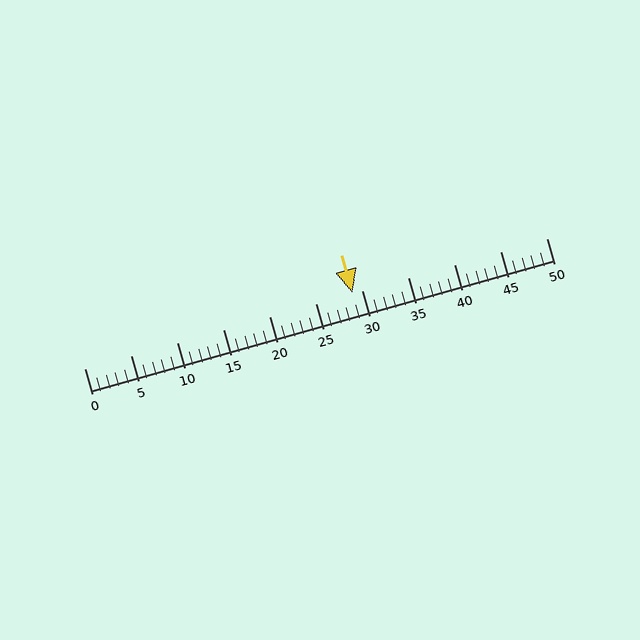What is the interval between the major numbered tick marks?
The major tick marks are spaced 5 units apart.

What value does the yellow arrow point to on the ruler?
The yellow arrow points to approximately 29.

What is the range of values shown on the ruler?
The ruler shows values from 0 to 50.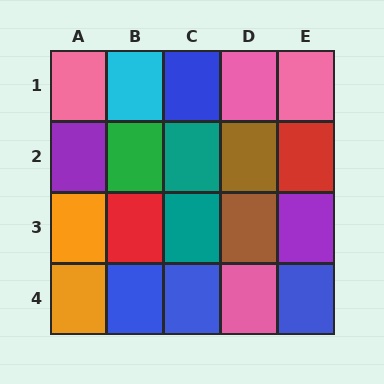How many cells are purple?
2 cells are purple.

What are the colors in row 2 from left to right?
Purple, green, teal, brown, red.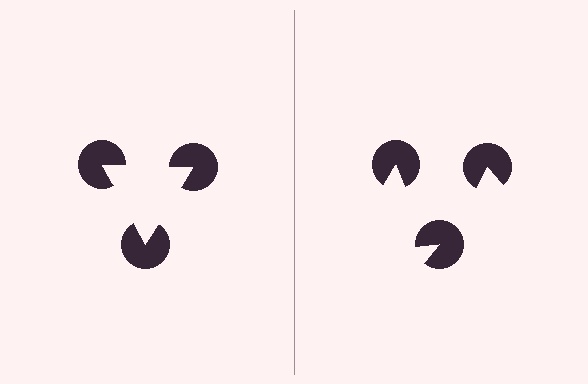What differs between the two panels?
The pac-man discs are positioned identically on both sides; only the wedge orientations differ. On the left they align to a triangle; on the right they are misaligned.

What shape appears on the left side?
An illusory triangle.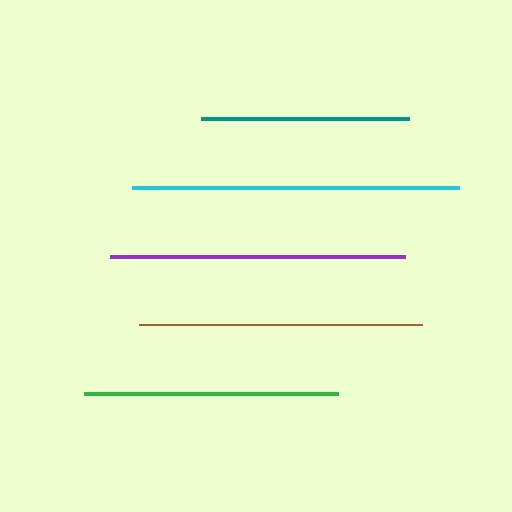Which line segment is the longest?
The cyan line is the longest at approximately 327 pixels.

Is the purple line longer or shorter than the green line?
The purple line is longer than the green line.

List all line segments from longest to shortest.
From longest to shortest: cyan, purple, brown, green, teal.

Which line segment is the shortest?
The teal line is the shortest at approximately 208 pixels.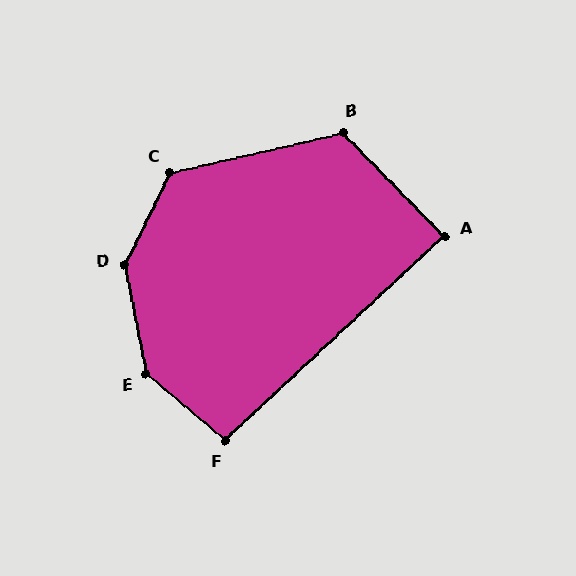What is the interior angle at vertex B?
Approximately 121 degrees (obtuse).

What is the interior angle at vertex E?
Approximately 142 degrees (obtuse).